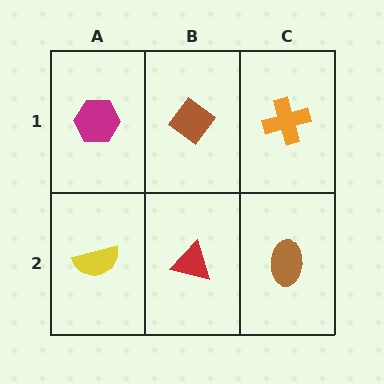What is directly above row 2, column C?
An orange cross.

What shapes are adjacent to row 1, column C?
A brown ellipse (row 2, column C), a brown diamond (row 1, column B).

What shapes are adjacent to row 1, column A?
A yellow semicircle (row 2, column A), a brown diamond (row 1, column B).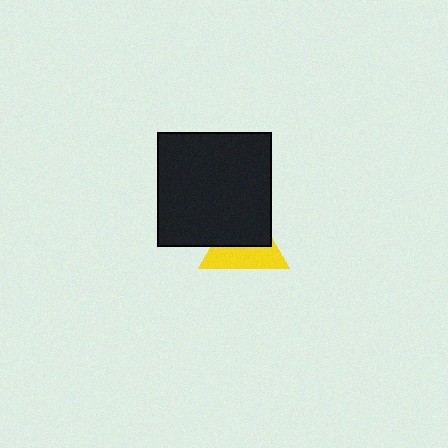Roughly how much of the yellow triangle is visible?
About half of it is visible (roughly 48%).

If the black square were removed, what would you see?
You would see the complete yellow triangle.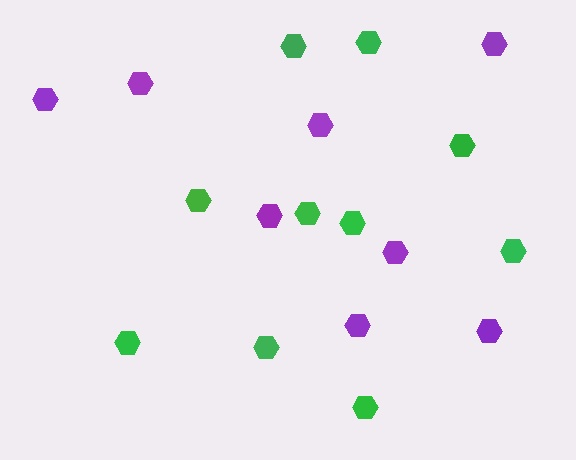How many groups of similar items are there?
There are 2 groups: one group of green hexagons (10) and one group of purple hexagons (8).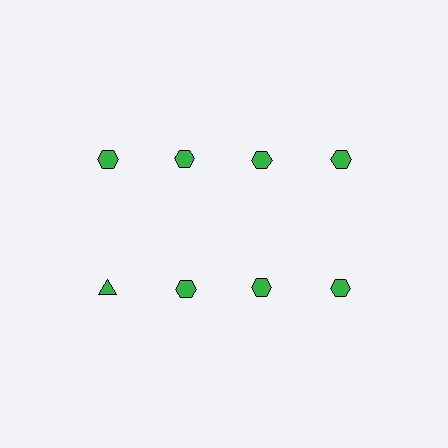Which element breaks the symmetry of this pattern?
The green triangle in the second row, leftmost column breaks the symmetry. All other shapes are green hexagons.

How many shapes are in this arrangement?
There are 8 shapes arranged in a grid pattern.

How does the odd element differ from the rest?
It has a different shape: triangle instead of hexagon.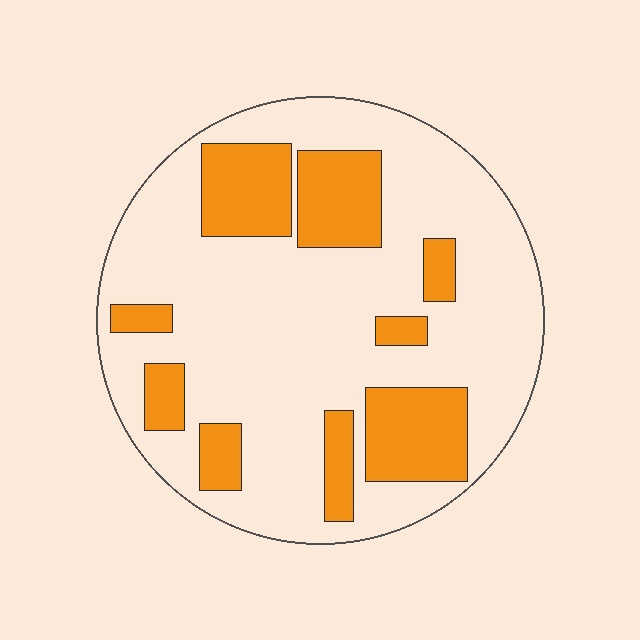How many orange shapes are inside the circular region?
9.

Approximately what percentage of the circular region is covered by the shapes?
Approximately 25%.